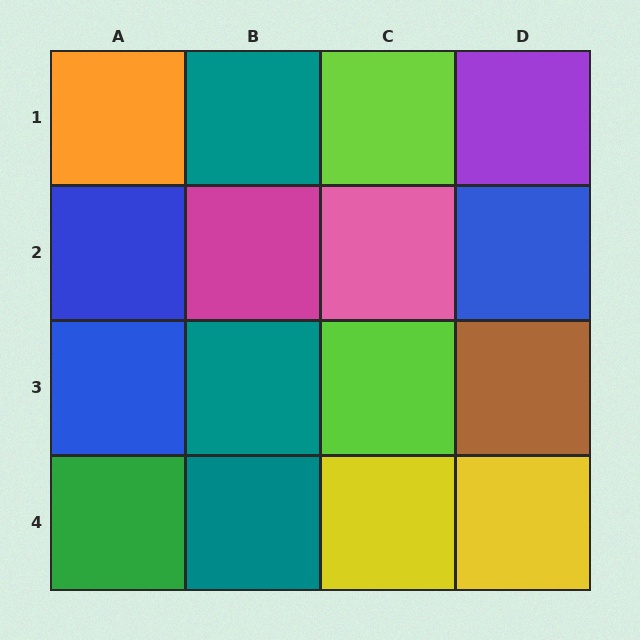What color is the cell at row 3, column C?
Lime.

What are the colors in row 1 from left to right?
Orange, teal, lime, purple.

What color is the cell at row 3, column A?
Blue.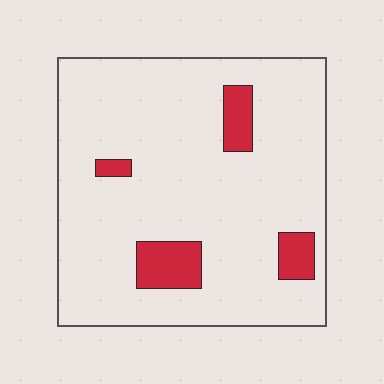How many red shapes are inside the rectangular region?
4.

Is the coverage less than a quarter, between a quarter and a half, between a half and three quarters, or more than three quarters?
Less than a quarter.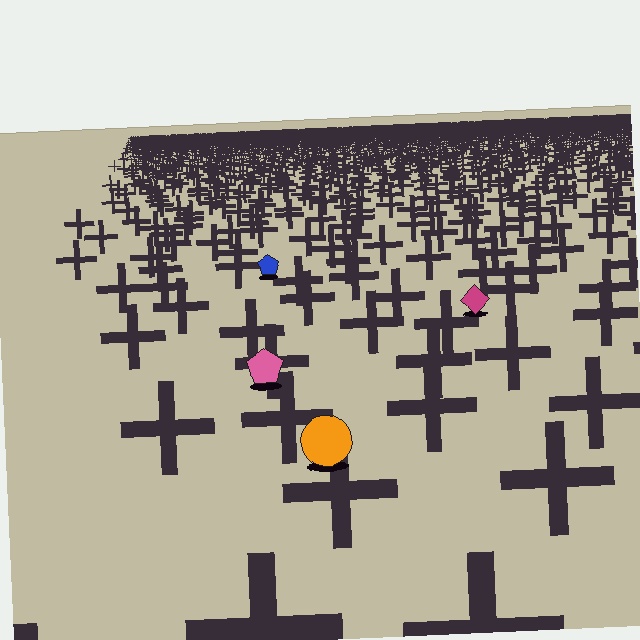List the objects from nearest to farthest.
From nearest to farthest: the orange circle, the pink pentagon, the magenta diamond, the blue pentagon.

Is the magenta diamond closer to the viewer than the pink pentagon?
No. The pink pentagon is closer — you can tell from the texture gradient: the ground texture is coarser near it.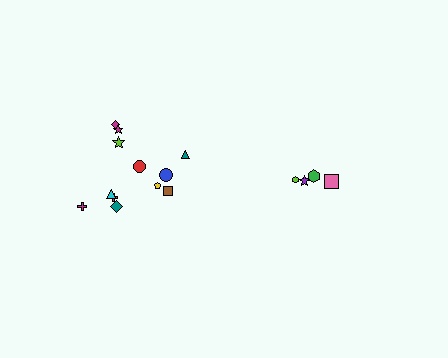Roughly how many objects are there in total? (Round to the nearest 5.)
Roughly 15 objects in total.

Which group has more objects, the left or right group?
The left group.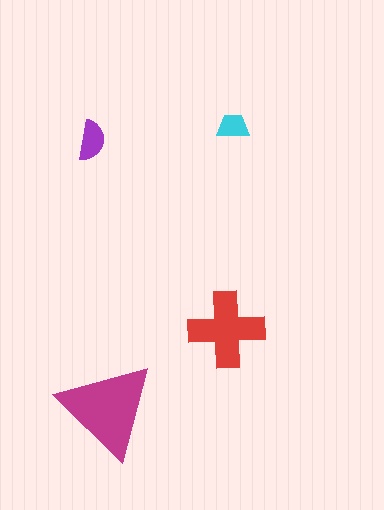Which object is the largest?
The magenta triangle.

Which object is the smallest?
The cyan trapezoid.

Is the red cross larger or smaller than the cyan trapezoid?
Larger.